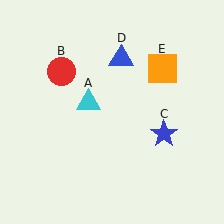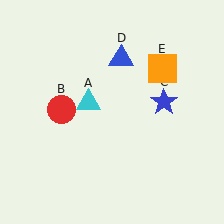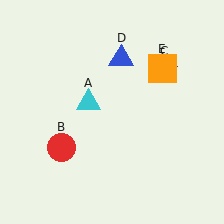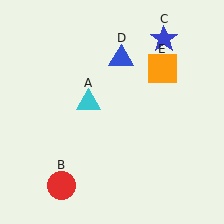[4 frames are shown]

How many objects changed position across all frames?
2 objects changed position: red circle (object B), blue star (object C).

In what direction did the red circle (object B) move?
The red circle (object B) moved down.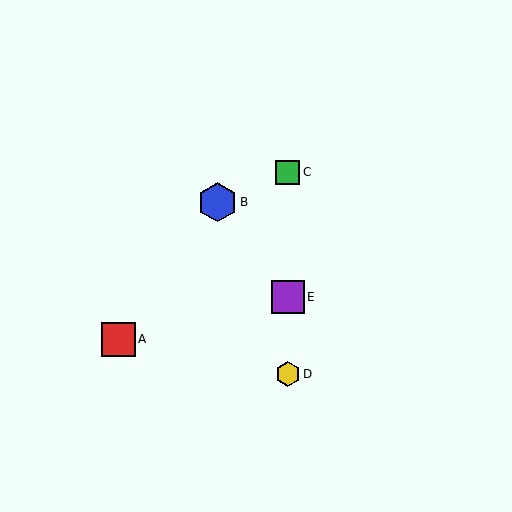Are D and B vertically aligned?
No, D is at x≈288 and B is at x≈218.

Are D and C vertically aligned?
Yes, both are at x≈288.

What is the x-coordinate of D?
Object D is at x≈288.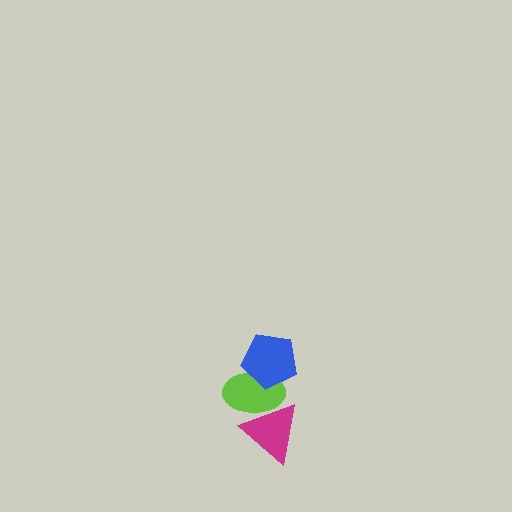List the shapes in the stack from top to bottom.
From top to bottom: the blue pentagon, the lime ellipse, the magenta triangle.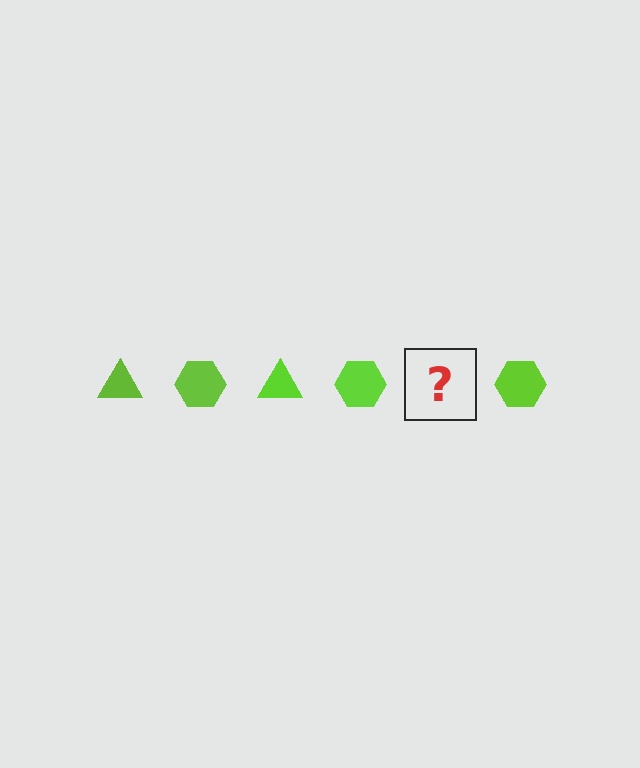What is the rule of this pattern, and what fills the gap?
The rule is that the pattern cycles through triangle, hexagon shapes in lime. The gap should be filled with a lime triangle.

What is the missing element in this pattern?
The missing element is a lime triangle.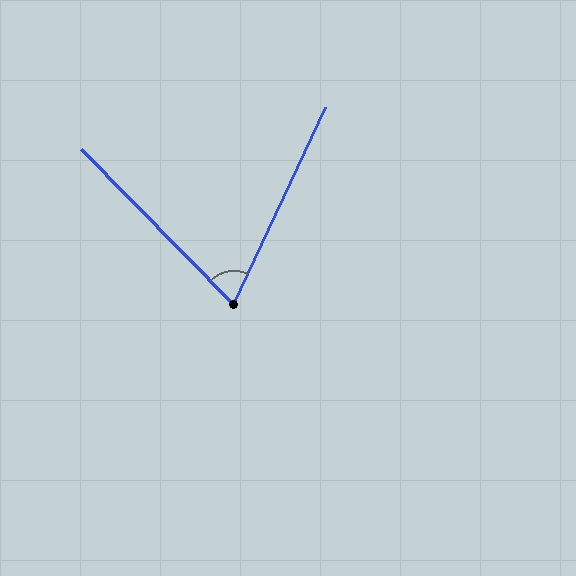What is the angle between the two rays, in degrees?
Approximately 70 degrees.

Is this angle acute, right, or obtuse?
It is acute.